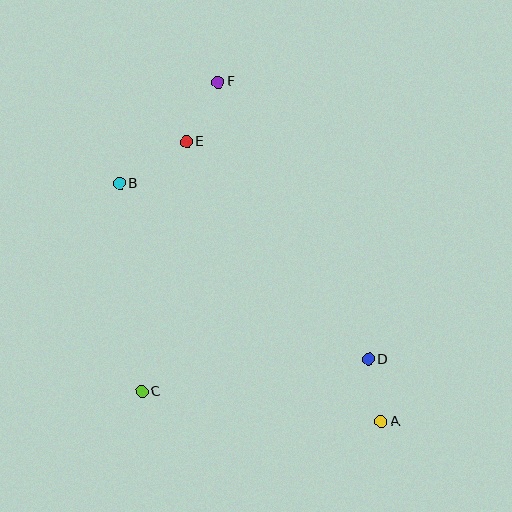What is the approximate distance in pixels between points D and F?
The distance between D and F is approximately 316 pixels.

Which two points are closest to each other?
Points A and D are closest to each other.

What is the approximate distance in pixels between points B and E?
The distance between B and E is approximately 79 pixels.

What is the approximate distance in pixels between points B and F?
The distance between B and F is approximately 142 pixels.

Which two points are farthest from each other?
Points A and F are farthest from each other.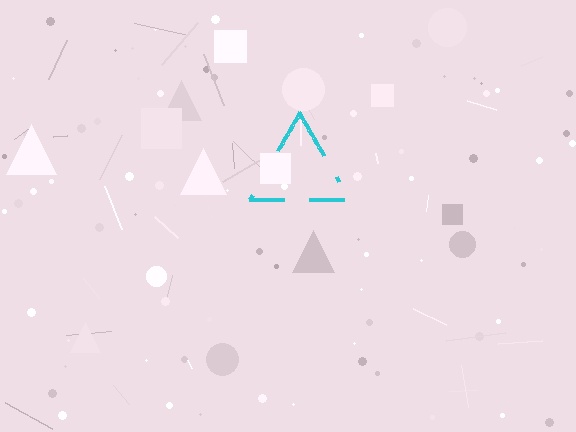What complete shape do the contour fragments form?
The contour fragments form a triangle.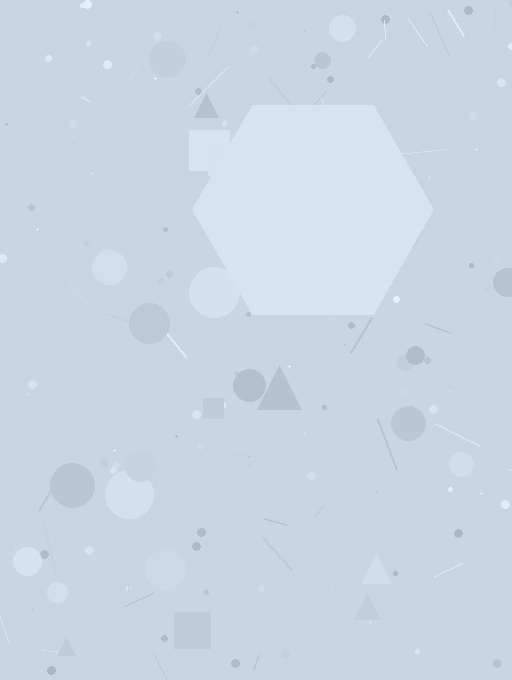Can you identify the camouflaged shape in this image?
The camouflaged shape is a hexagon.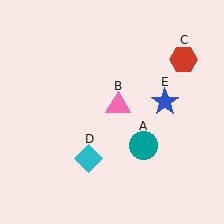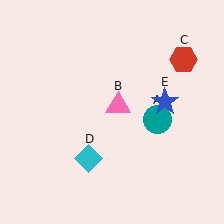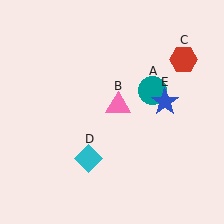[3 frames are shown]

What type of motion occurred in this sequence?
The teal circle (object A) rotated counterclockwise around the center of the scene.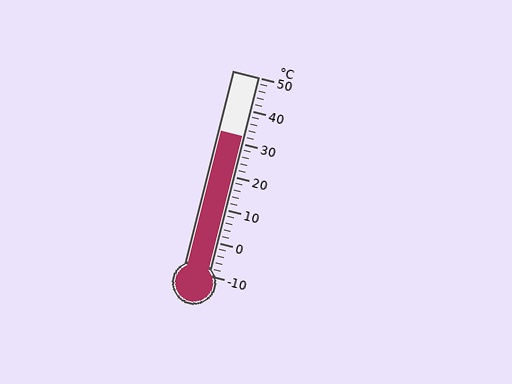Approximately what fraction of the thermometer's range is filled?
The thermometer is filled to approximately 70% of its range.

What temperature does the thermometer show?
The thermometer shows approximately 32°C.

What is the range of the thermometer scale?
The thermometer scale ranges from -10°C to 50°C.